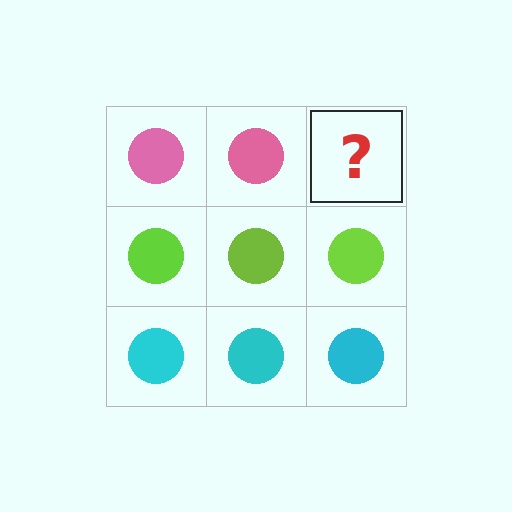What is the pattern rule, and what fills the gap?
The rule is that each row has a consistent color. The gap should be filled with a pink circle.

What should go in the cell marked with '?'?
The missing cell should contain a pink circle.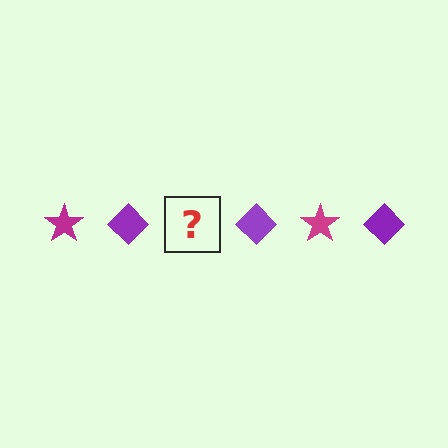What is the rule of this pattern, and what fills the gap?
The rule is that the pattern alternates between magenta star and purple diamond. The gap should be filled with a magenta star.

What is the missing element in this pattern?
The missing element is a magenta star.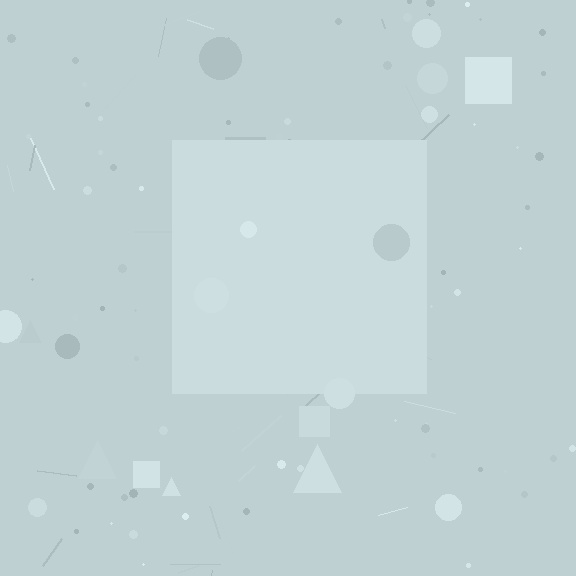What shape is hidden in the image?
A square is hidden in the image.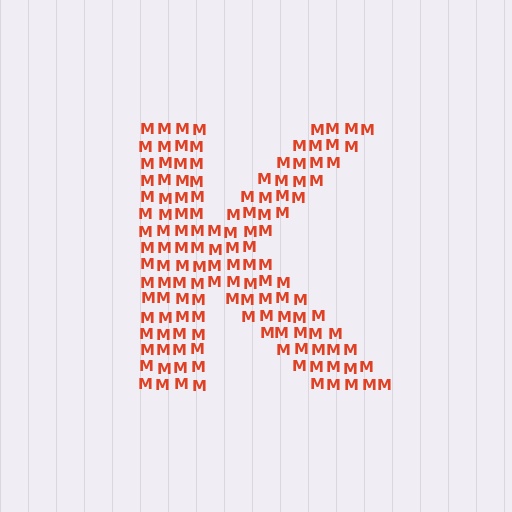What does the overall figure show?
The overall figure shows the letter K.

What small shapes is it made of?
It is made of small letter M's.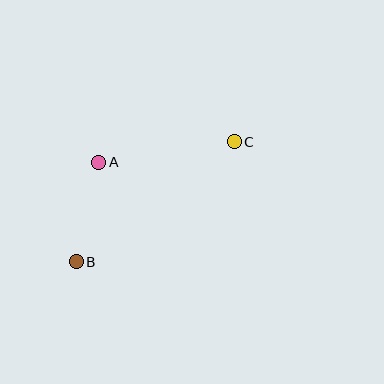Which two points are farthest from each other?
Points B and C are farthest from each other.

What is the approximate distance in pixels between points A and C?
The distance between A and C is approximately 137 pixels.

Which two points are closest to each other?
Points A and B are closest to each other.